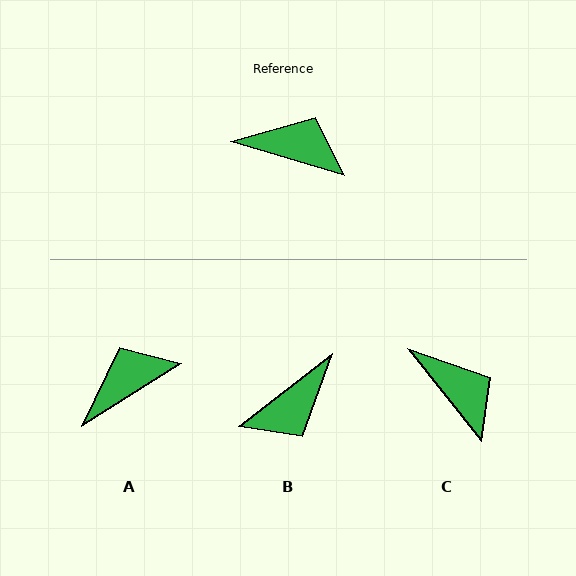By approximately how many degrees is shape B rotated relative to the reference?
Approximately 125 degrees clockwise.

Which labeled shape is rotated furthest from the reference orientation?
B, about 125 degrees away.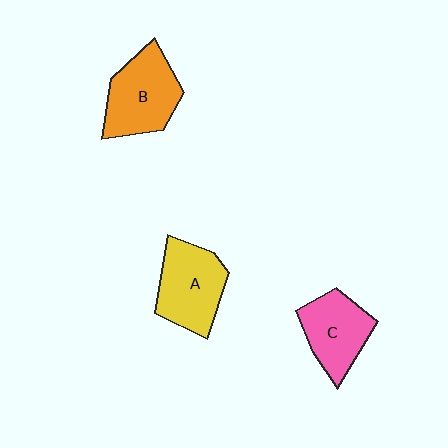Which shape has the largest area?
Shape B (orange).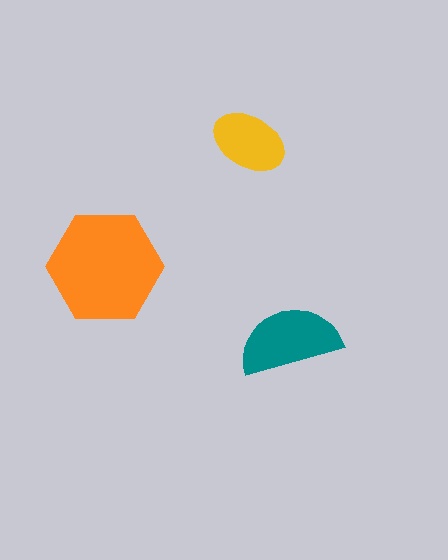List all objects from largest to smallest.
The orange hexagon, the teal semicircle, the yellow ellipse.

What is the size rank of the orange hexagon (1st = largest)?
1st.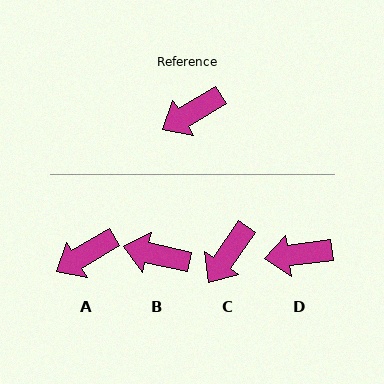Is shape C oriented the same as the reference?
No, it is off by about 24 degrees.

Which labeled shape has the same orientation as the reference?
A.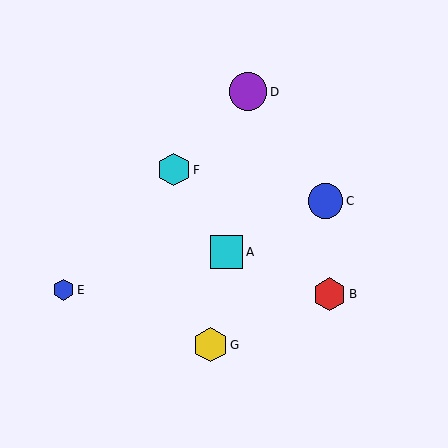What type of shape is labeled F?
Shape F is a cyan hexagon.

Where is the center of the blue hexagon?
The center of the blue hexagon is at (63, 290).